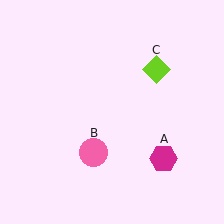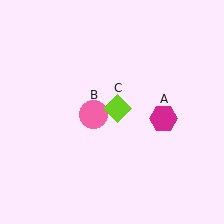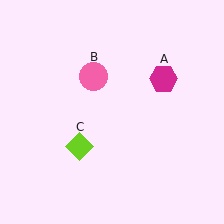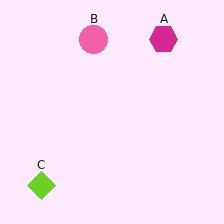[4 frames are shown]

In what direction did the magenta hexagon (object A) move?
The magenta hexagon (object A) moved up.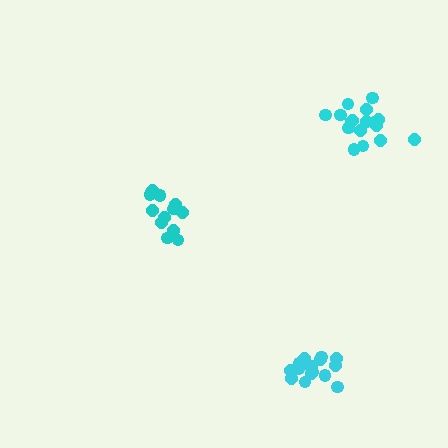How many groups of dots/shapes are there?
There are 3 groups.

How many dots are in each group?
Group 1: 12 dots, Group 2: 17 dots, Group 3: 16 dots (45 total).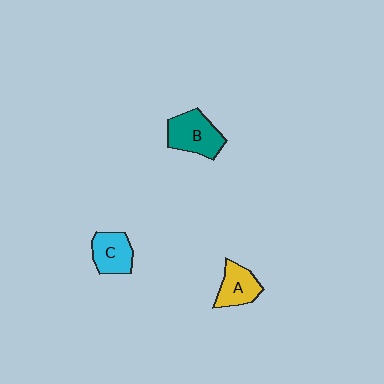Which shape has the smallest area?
Shape A (yellow).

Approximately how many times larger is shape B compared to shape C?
Approximately 1.3 times.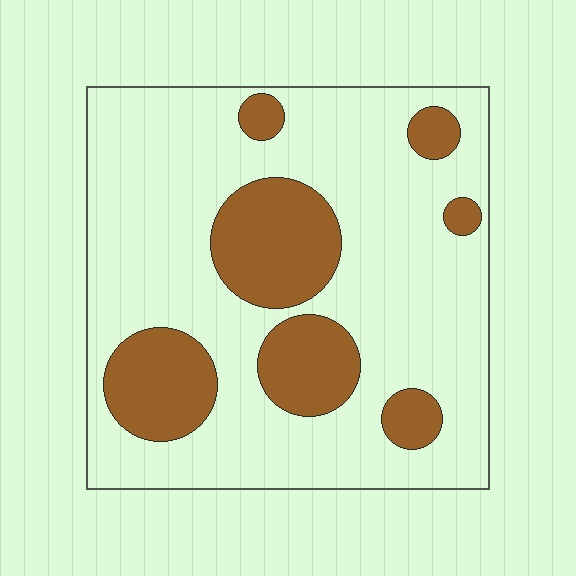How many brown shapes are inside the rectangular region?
7.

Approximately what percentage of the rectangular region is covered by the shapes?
Approximately 25%.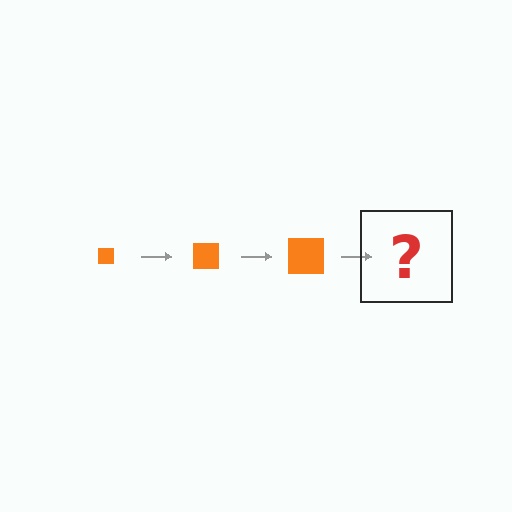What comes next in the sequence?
The next element should be an orange square, larger than the previous one.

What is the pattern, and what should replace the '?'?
The pattern is that the square gets progressively larger each step. The '?' should be an orange square, larger than the previous one.